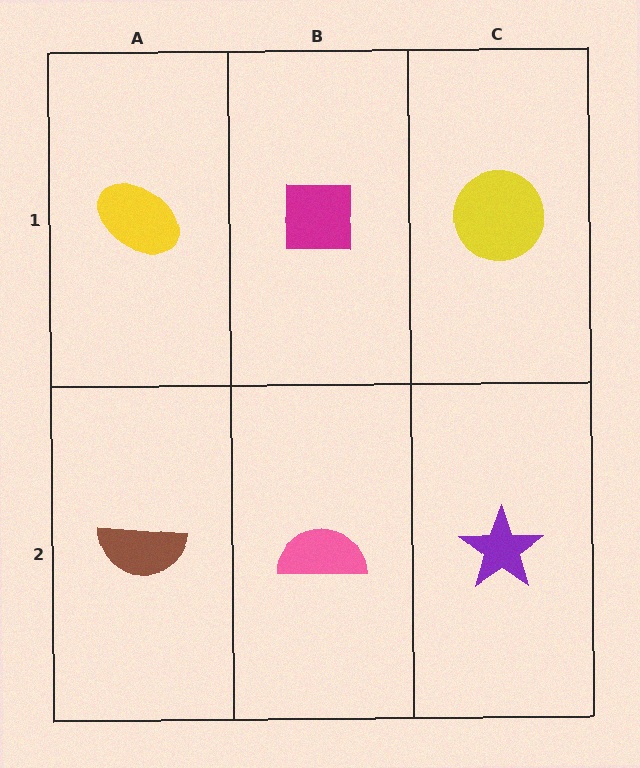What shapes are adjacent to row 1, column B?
A pink semicircle (row 2, column B), a yellow ellipse (row 1, column A), a yellow circle (row 1, column C).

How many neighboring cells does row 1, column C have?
2.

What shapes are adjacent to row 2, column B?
A magenta square (row 1, column B), a brown semicircle (row 2, column A), a purple star (row 2, column C).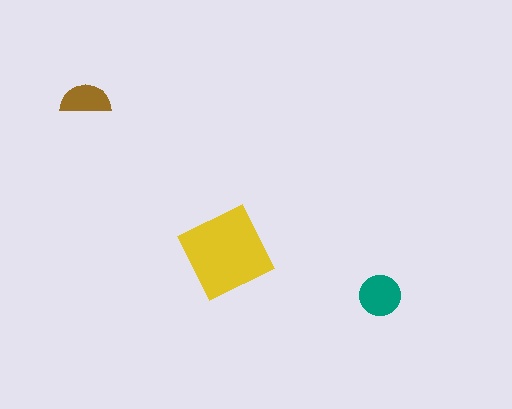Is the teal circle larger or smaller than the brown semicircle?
Larger.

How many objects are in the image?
There are 3 objects in the image.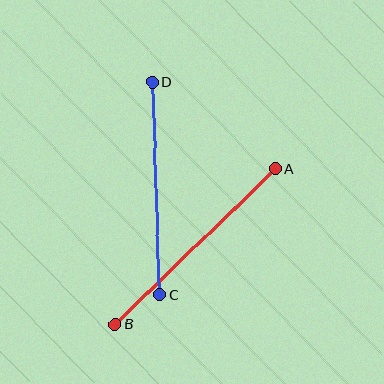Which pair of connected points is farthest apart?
Points A and B are farthest apart.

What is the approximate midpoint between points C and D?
The midpoint is at approximately (156, 188) pixels.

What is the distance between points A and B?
The distance is approximately 223 pixels.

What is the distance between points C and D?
The distance is approximately 213 pixels.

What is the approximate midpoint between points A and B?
The midpoint is at approximately (195, 247) pixels.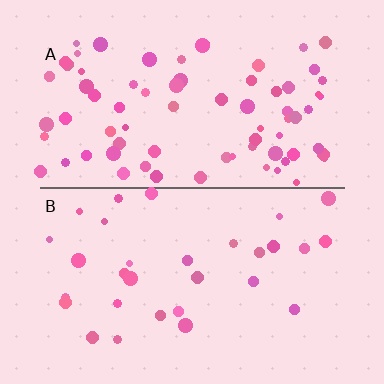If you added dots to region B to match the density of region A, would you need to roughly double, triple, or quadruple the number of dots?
Approximately double.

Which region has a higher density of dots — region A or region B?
A (the top).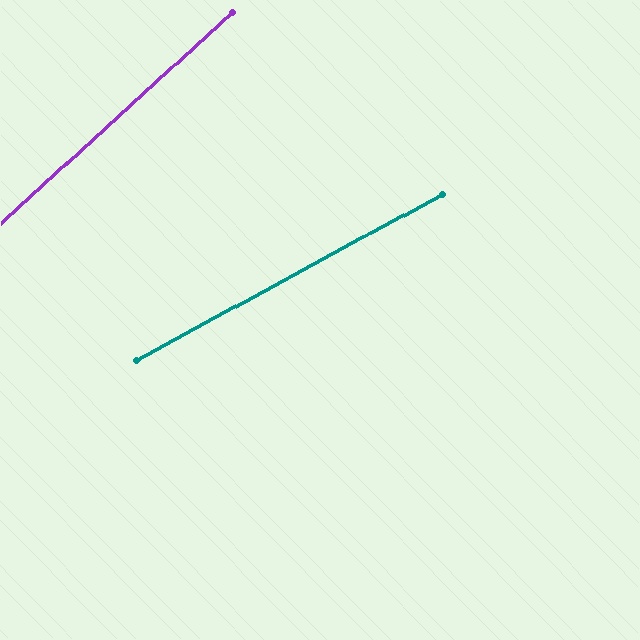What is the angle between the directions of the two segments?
Approximately 14 degrees.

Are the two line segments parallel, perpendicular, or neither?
Neither parallel nor perpendicular — they differ by about 14°.